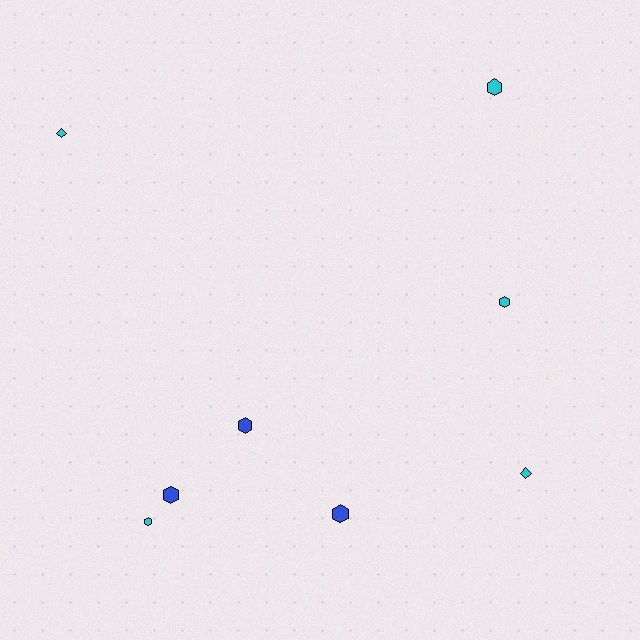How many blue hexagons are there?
There are 3 blue hexagons.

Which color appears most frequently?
Cyan, with 5 objects.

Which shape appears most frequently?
Hexagon, with 6 objects.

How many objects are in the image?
There are 8 objects.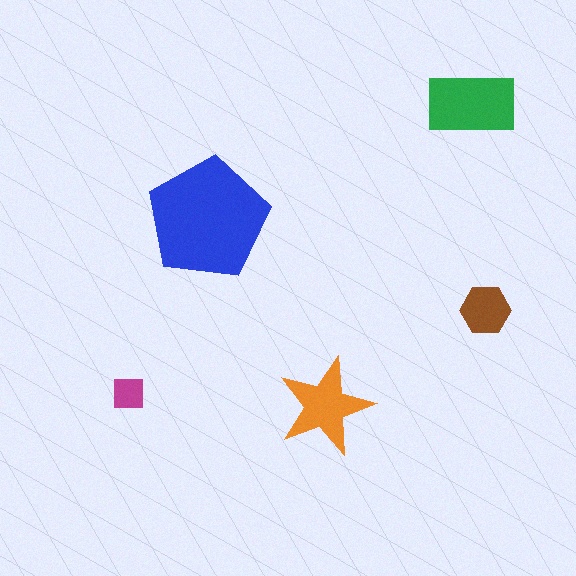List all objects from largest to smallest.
The blue pentagon, the green rectangle, the orange star, the brown hexagon, the magenta square.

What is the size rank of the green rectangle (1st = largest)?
2nd.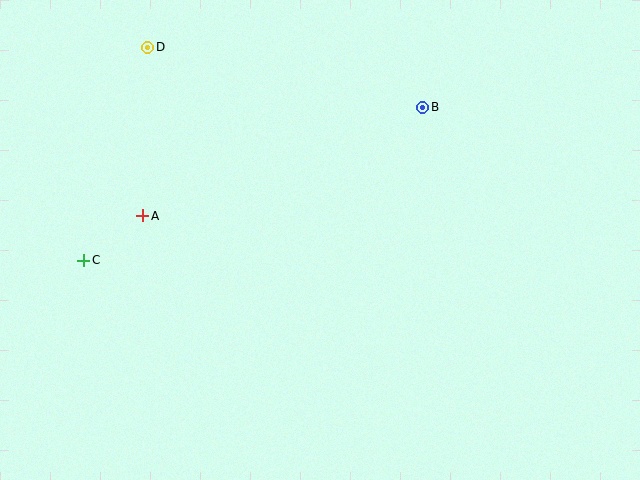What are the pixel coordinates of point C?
Point C is at (84, 260).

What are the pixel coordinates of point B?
Point B is at (423, 107).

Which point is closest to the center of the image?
Point B at (423, 107) is closest to the center.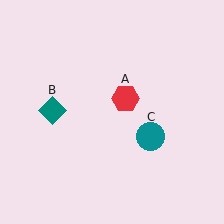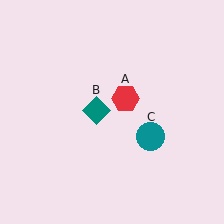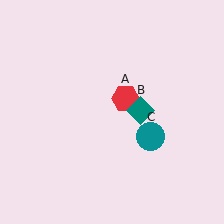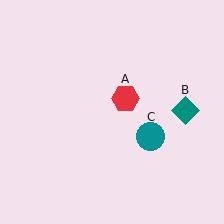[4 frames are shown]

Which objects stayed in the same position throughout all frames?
Red hexagon (object A) and teal circle (object C) remained stationary.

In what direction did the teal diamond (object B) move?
The teal diamond (object B) moved right.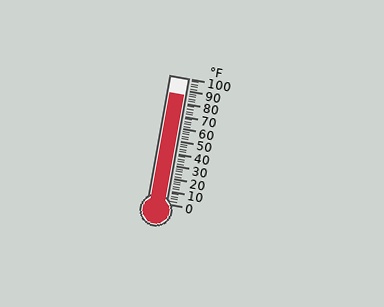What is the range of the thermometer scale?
The thermometer scale ranges from 0°F to 100°F.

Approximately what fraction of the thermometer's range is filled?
The thermometer is filled to approximately 85% of its range.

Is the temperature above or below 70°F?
The temperature is above 70°F.